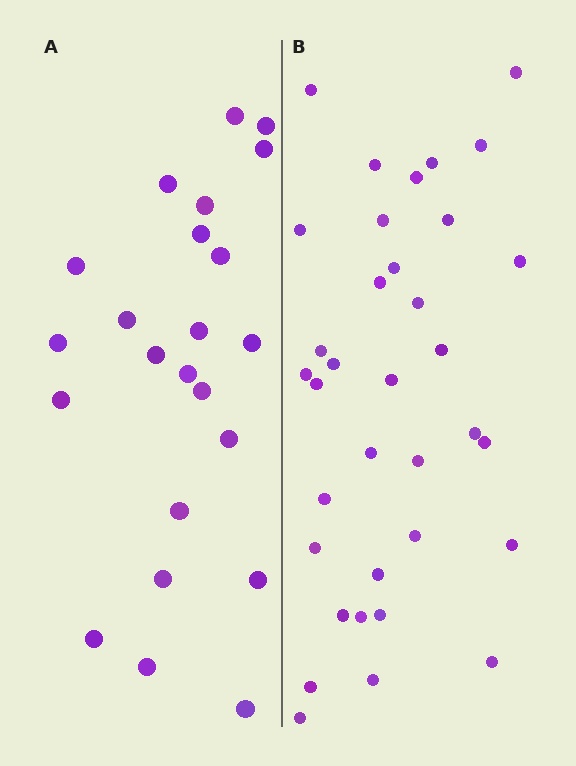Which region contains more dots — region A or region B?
Region B (the right region) has more dots.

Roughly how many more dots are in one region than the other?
Region B has roughly 12 or so more dots than region A.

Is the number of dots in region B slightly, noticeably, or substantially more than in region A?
Region B has substantially more. The ratio is roughly 1.5 to 1.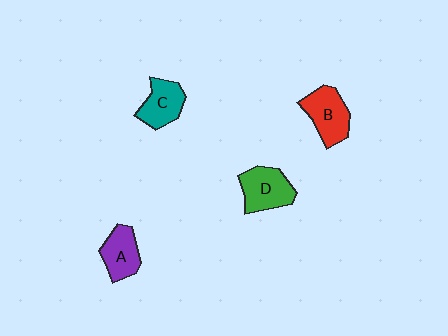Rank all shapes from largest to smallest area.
From largest to smallest: B (red), D (green), C (teal), A (purple).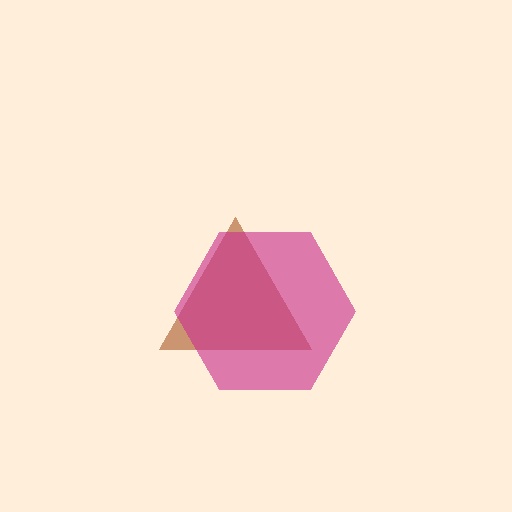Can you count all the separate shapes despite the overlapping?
Yes, there are 2 separate shapes.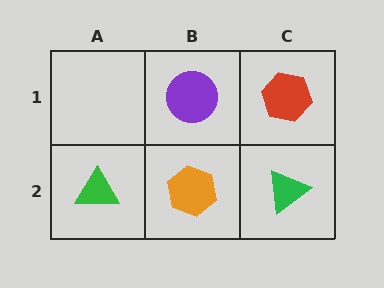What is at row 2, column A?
A green triangle.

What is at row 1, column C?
A red hexagon.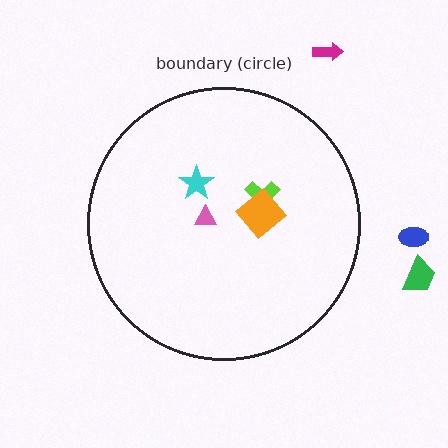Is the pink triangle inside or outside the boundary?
Inside.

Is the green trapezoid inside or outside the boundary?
Outside.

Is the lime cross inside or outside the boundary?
Inside.